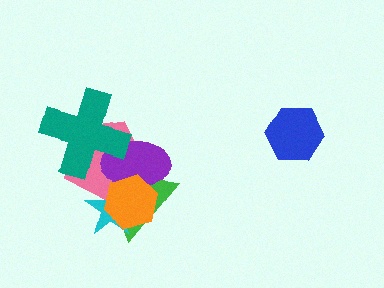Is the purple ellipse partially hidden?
Yes, it is partially covered by another shape.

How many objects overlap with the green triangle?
4 objects overlap with the green triangle.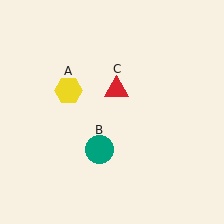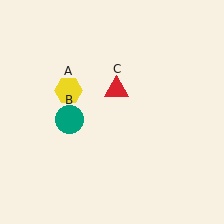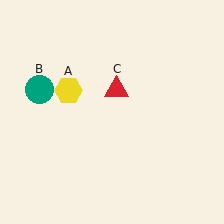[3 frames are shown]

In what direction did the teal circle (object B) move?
The teal circle (object B) moved up and to the left.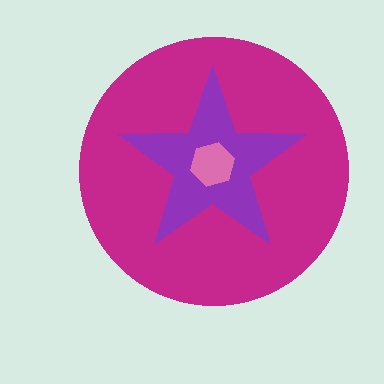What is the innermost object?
The pink hexagon.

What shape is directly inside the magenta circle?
The purple star.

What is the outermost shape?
The magenta circle.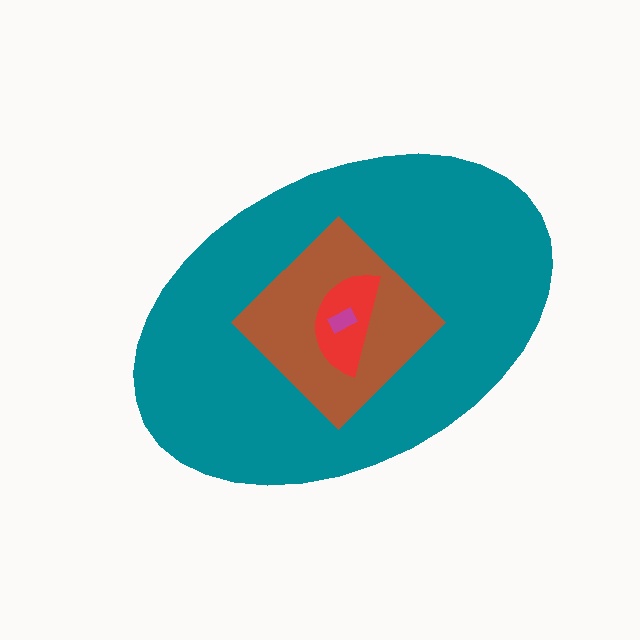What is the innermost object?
The magenta rectangle.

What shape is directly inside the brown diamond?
The red semicircle.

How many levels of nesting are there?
4.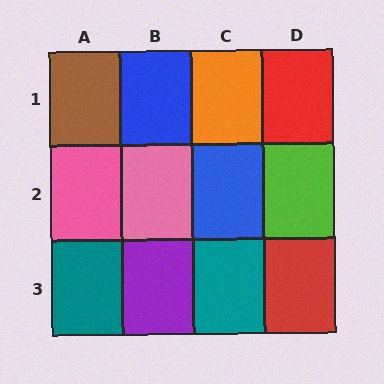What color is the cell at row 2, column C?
Blue.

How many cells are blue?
2 cells are blue.